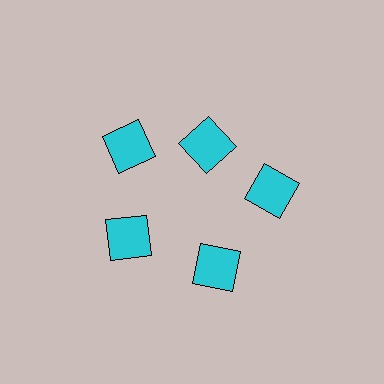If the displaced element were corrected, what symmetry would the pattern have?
It would have 5-fold rotational symmetry — the pattern would map onto itself every 72 degrees.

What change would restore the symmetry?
The symmetry would be restored by moving it outward, back onto the ring so that all 5 squares sit at equal angles and equal distance from the center.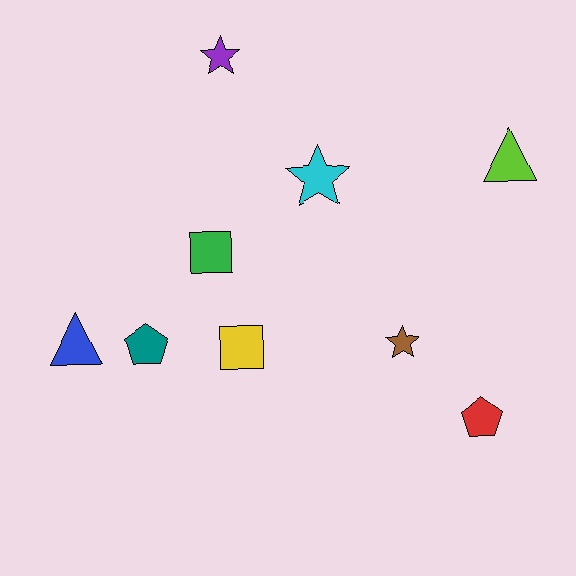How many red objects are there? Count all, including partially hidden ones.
There is 1 red object.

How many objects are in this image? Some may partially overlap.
There are 9 objects.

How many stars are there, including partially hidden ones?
There are 3 stars.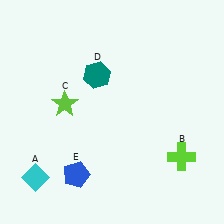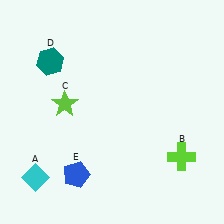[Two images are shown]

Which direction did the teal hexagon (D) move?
The teal hexagon (D) moved left.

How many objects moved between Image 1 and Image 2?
1 object moved between the two images.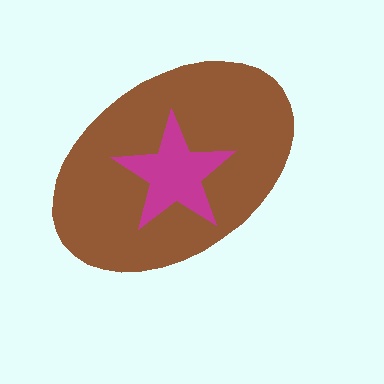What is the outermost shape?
The brown ellipse.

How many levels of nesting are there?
2.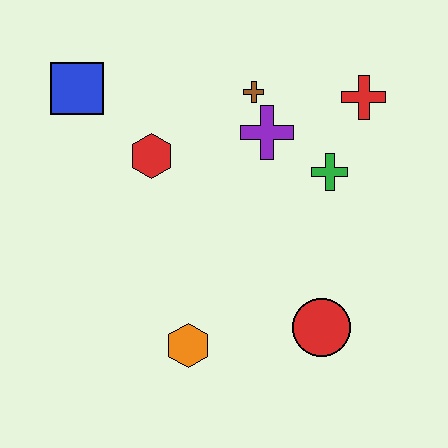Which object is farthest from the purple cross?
The orange hexagon is farthest from the purple cross.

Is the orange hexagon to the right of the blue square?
Yes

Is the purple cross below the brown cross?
Yes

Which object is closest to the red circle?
The orange hexagon is closest to the red circle.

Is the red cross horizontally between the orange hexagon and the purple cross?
No